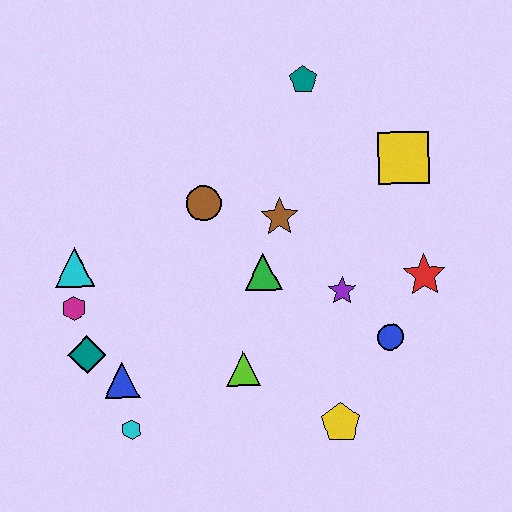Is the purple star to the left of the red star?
Yes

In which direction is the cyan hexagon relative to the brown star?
The cyan hexagon is below the brown star.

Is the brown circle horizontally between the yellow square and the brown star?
No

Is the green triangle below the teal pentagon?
Yes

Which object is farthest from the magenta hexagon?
The yellow square is farthest from the magenta hexagon.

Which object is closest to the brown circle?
The brown star is closest to the brown circle.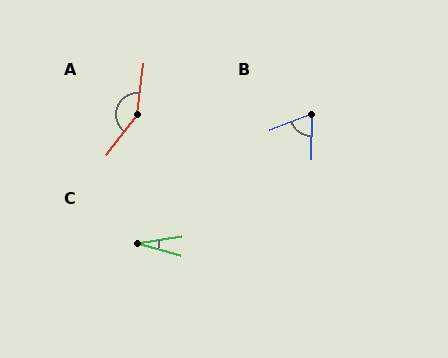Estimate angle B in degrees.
Approximately 68 degrees.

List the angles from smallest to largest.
C (24°), B (68°), A (149°).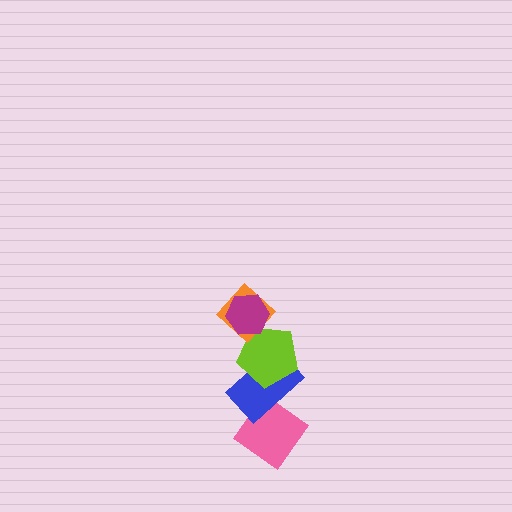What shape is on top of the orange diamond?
The magenta hexagon is on top of the orange diamond.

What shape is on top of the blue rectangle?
The lime pentagon is on top of the blue rectangle.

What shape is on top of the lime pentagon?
The orange diamond is on top of the lime pentagon.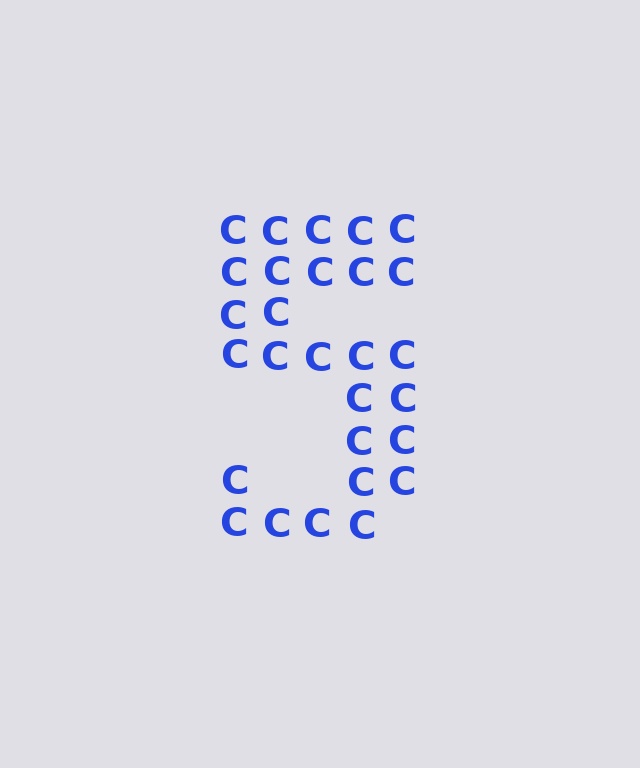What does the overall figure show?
The overall figure shows the digit 5.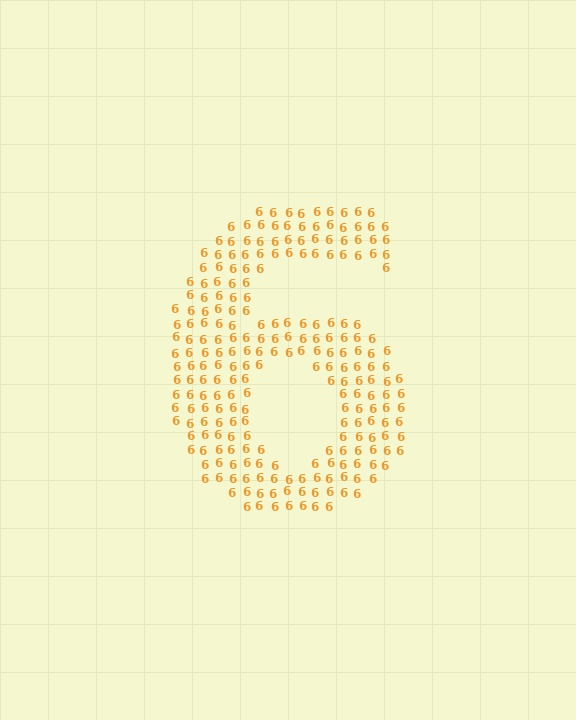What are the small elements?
The small elements are digit 6's.